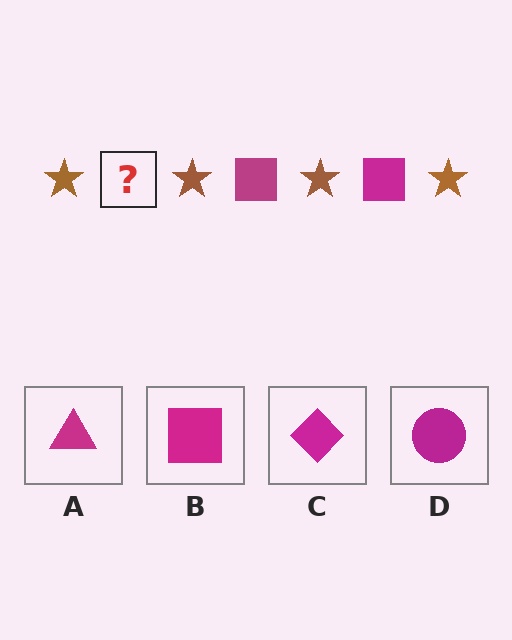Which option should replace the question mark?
Option B.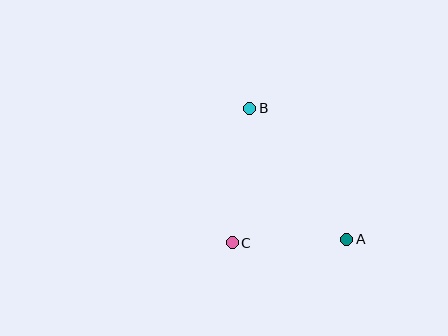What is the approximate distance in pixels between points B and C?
The distance between B and C is approximately 136 pixels.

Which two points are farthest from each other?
Points A and B are farthest from each other.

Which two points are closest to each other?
Points A and C are closest to each other.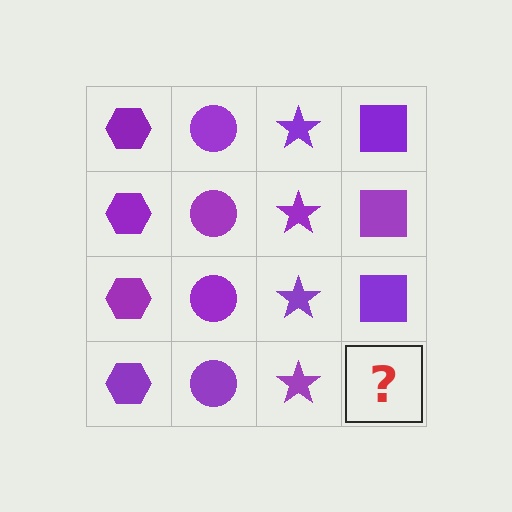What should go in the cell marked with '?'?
The missing cell should contain a purple square.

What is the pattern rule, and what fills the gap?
The rule is that each column has a consistent shape. The gap should be filled with a purple square.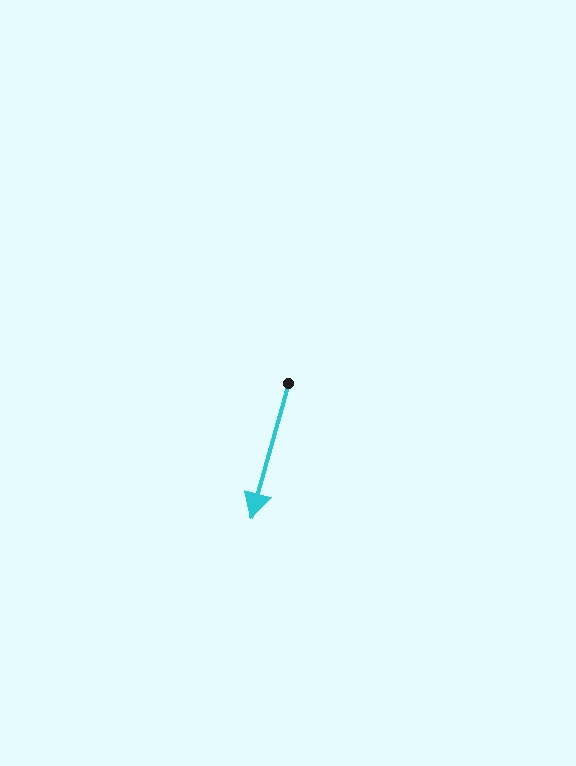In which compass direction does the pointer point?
South.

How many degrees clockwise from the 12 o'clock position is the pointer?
Approximately 195 degrees.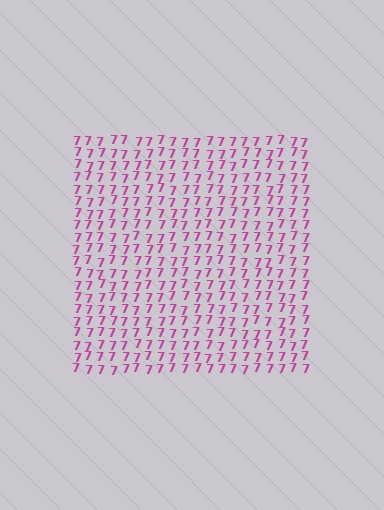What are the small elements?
The small elements are digit 7's.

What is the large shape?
The large shape is a square.